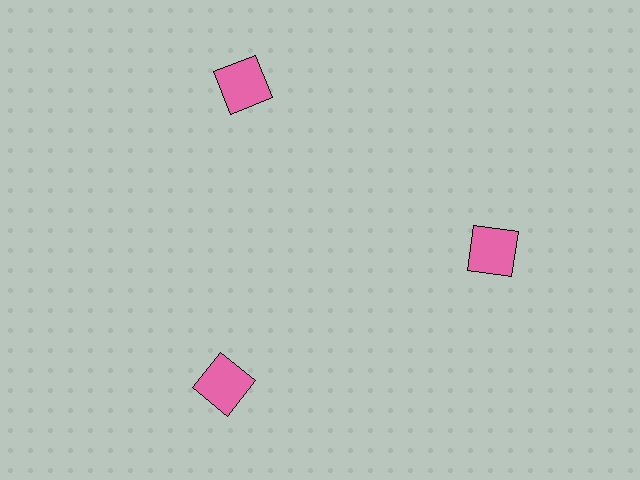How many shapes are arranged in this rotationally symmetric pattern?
There are 3 shapes, arranged in 3 groups of 1.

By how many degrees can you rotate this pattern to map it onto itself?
The pattern maps onto itself every 120 degrees of rotation.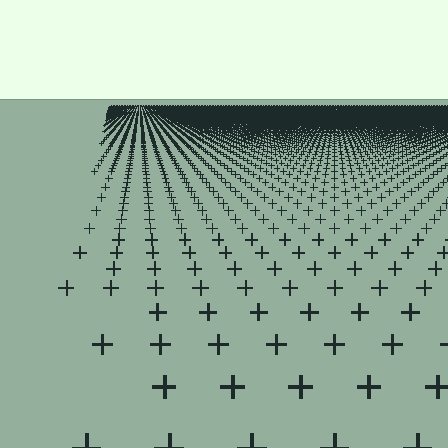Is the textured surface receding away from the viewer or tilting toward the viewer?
The surface is receding away from the viewer. Texture elements get smaller and denser toward the top.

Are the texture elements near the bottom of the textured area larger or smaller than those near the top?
Larger. Near the bottom, elements are closer to the viewer and appear at a bigger on-screen size.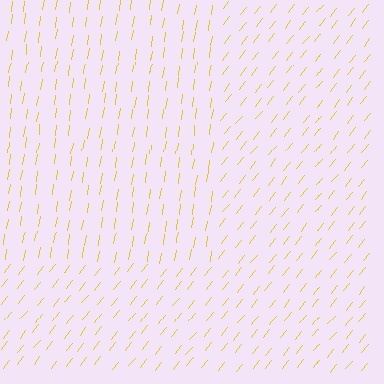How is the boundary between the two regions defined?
The boundary is defined purely by a change in line orientation (approximately 30 degrees difference). All lines are the same color and thickness.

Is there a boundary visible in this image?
Yes, there is a texture boundary formed by a change in line orientation.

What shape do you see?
I see a rectangle.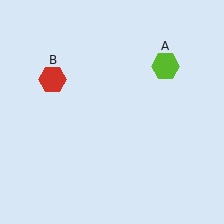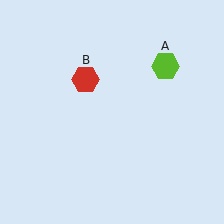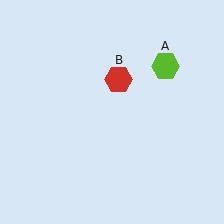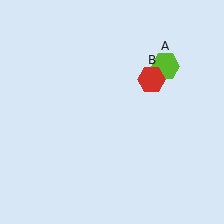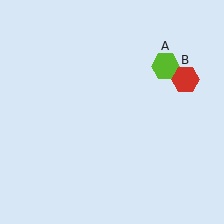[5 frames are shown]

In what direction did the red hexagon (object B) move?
The red hexagon (object B) moved right.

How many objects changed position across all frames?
1 object changed position: red hexagon (object B).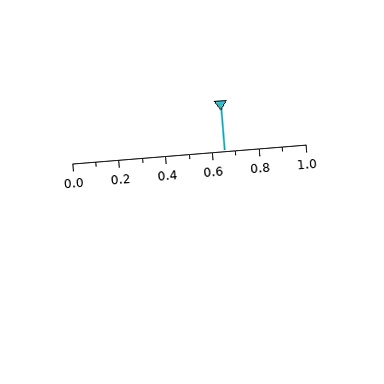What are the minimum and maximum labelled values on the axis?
The axis runs from 0.0 to 1.0.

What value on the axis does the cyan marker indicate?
The marker indicates approximately 0.65.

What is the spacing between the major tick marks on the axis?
The major ticks are spaced 0.2 apart.